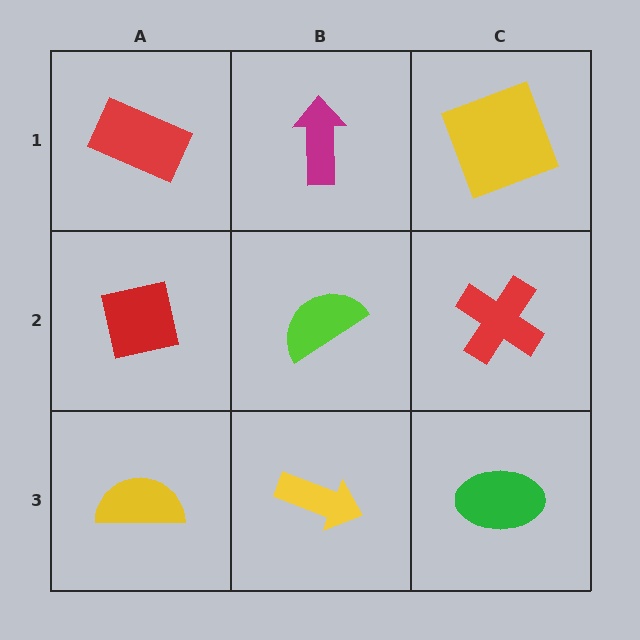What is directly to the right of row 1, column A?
A magenta arrow.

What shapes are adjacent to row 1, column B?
A lime semicircle (row 2, column B), a red rectangle (row 1, column A), a yellow square (row 1, column C).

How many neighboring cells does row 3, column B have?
3.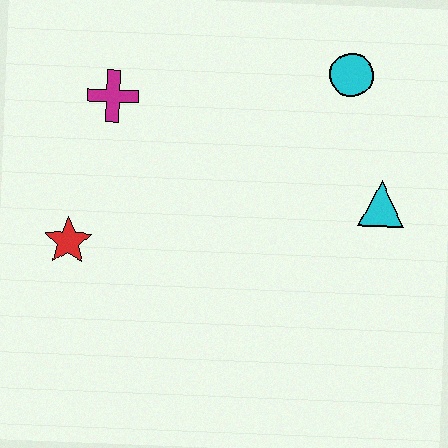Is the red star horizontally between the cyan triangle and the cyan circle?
No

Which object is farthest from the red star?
The cyan circle is farthest from the red star.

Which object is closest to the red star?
The magenta cross is closest to the red star.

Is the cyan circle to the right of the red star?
Yes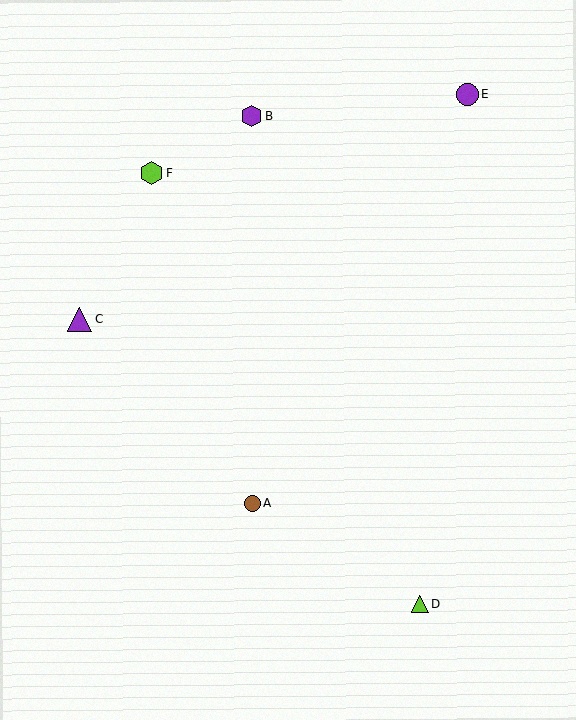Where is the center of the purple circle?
The center of the purple circle is at (467, 95).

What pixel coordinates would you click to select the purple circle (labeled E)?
Click at (467, 95) to select the purple circle E.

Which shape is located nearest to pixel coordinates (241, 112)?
The purple hexagon (labeled B) at (251, 116) is nearest to that location.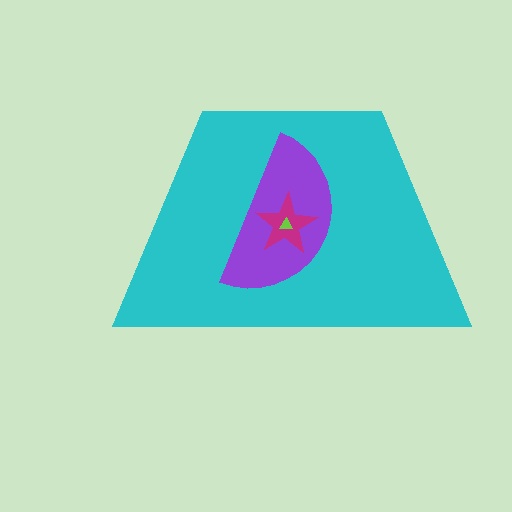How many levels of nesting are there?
4.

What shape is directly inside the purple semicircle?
The magenta star.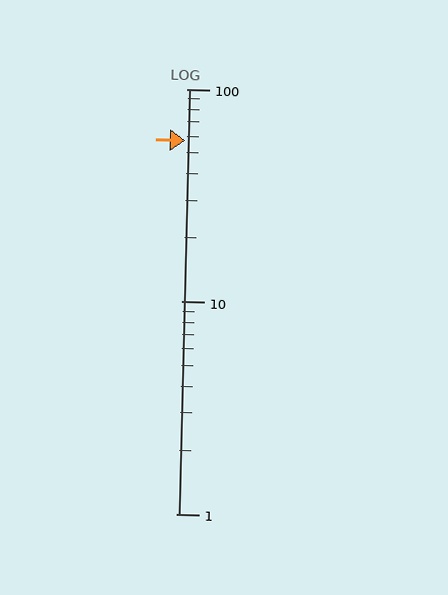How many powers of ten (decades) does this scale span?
The scale spans 2 decades, from 1 to 100.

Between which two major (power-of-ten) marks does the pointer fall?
The pointer is between 10 and 100.